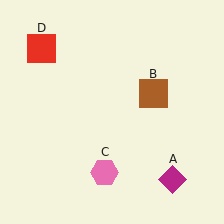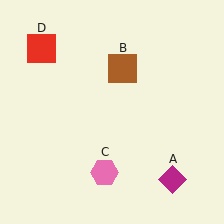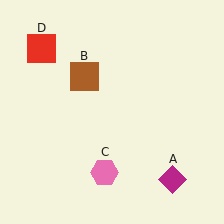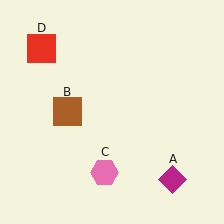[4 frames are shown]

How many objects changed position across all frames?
1 object changed position: brown square (object B).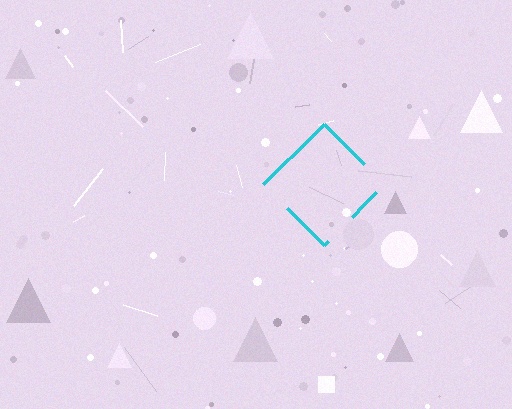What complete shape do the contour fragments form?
The contour fragments form a diamond.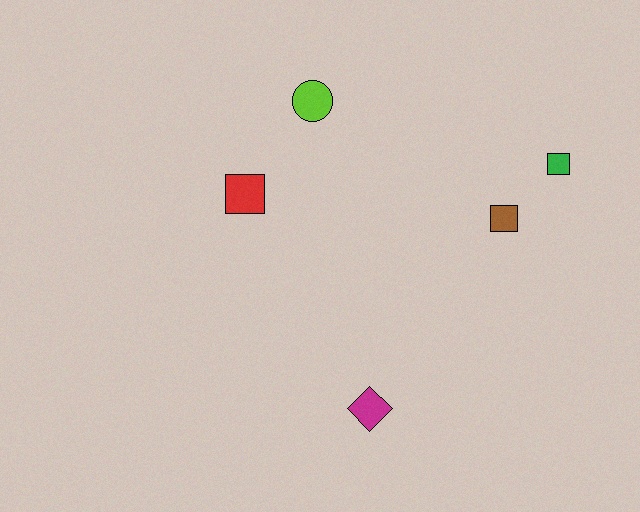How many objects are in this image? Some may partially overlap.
There are 5 objects.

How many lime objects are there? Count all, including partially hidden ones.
There is 1 lime object.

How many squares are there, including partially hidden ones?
There are 3 squares.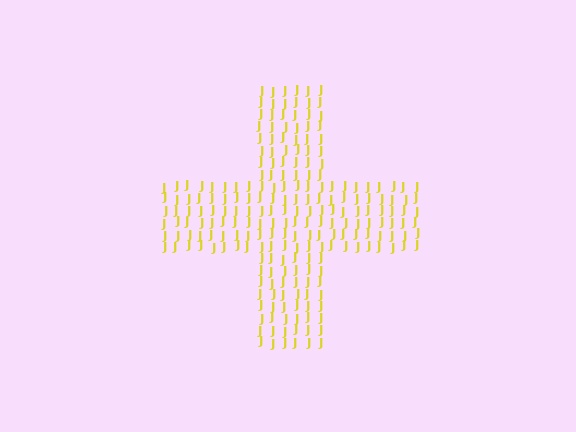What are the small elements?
The small elements are letter J's.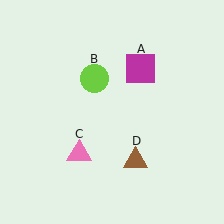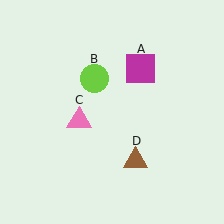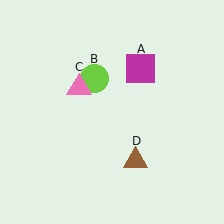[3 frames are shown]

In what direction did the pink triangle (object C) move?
The pink triangle (object C) moved up.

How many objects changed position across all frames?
1 object changed position: pink triangle (object C).